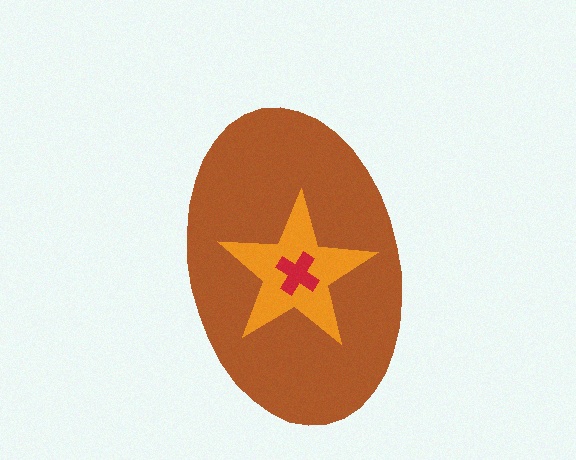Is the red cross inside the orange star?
Yes.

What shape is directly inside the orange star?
The red cross.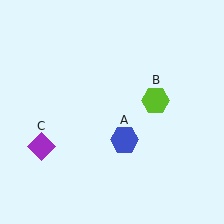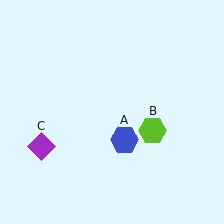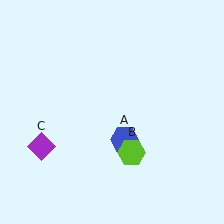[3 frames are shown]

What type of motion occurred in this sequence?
The lime hexagon (object B) rotated clockwise around the center of the scene.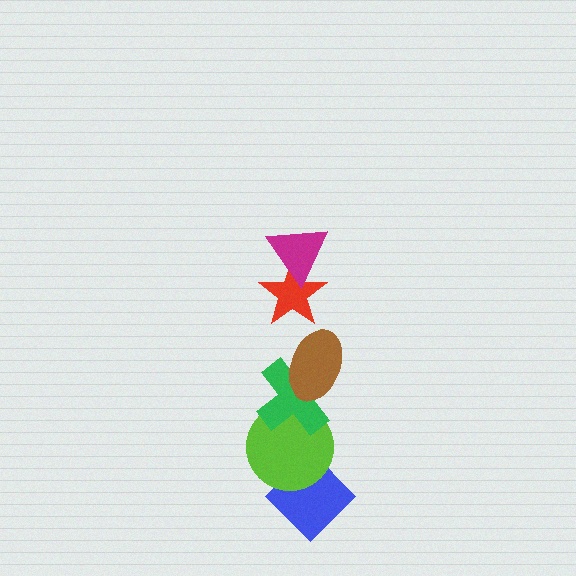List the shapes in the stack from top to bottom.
From top to bottom: the magenta triangle, the red star, the brown ellipse, the green cross, the lime circle, the blue diamond.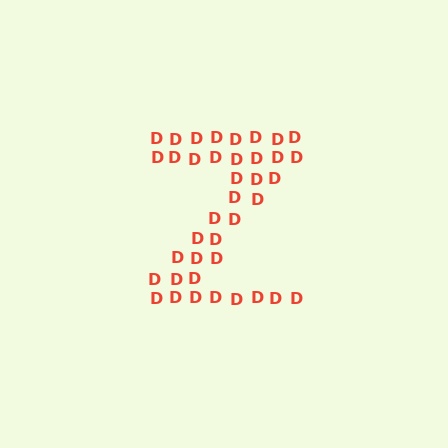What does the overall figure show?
The overall figure shows the letter Z.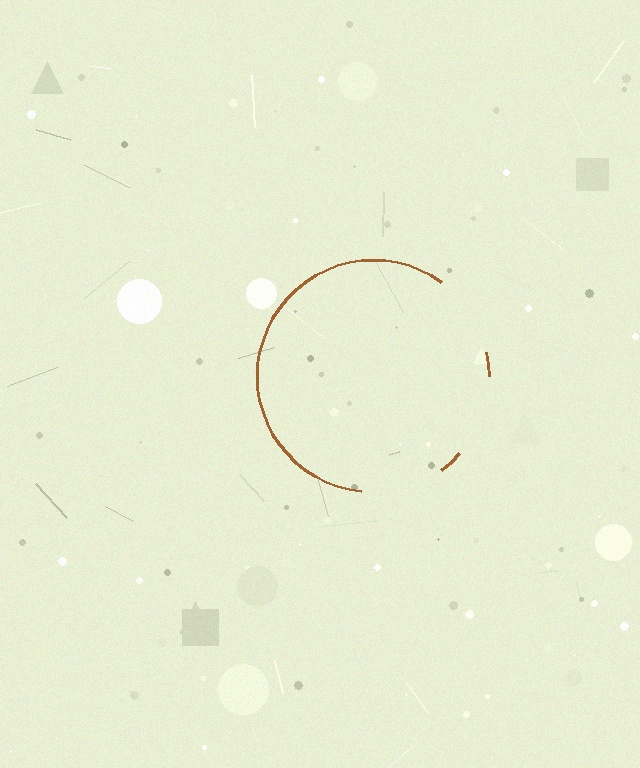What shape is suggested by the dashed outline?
The dashed outline suggests a circle.